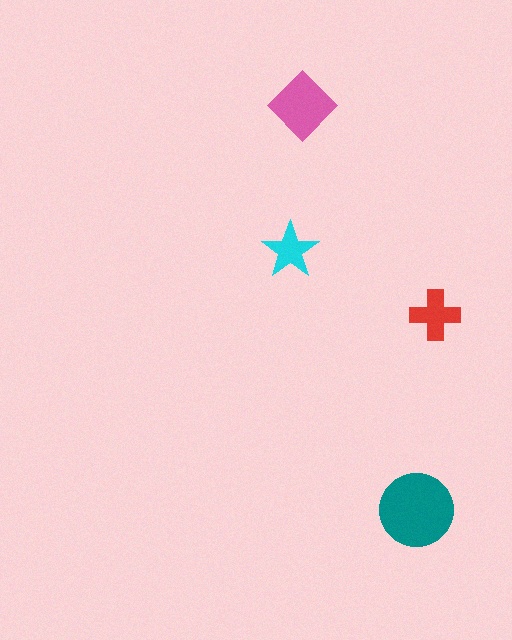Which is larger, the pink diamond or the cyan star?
The pink diamond.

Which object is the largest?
The teal circle.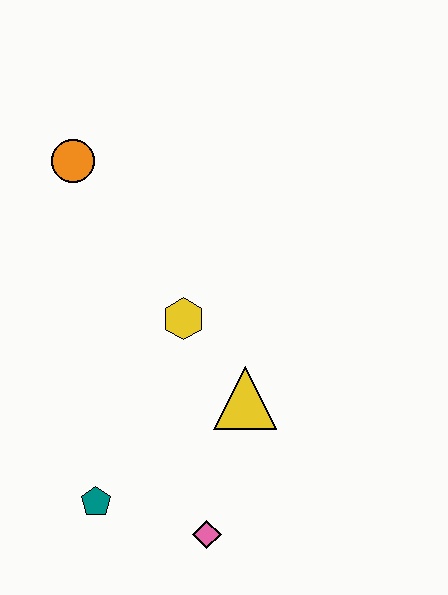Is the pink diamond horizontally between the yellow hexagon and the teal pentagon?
No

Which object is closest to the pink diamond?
The teal pentagon is closest to the pink diamond.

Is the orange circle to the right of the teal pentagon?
No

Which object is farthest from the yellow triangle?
The orange circle is farthest from the yellow triangle.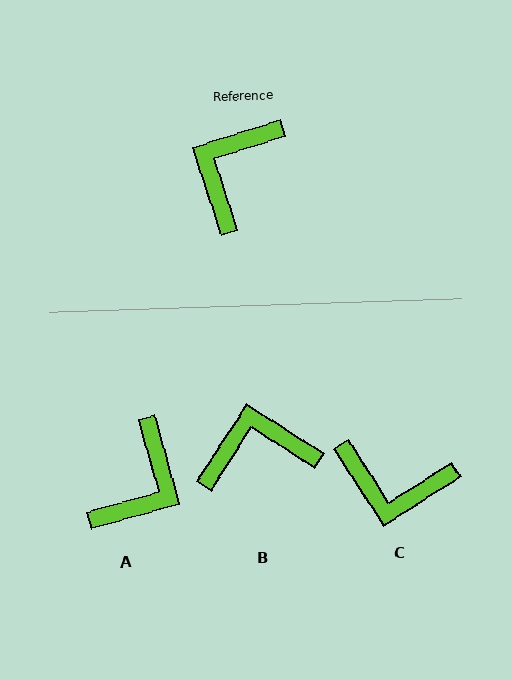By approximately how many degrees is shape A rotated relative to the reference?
Approximately 178 degrees counter-clockwise.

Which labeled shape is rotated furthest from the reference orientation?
A, about 178 degrees away.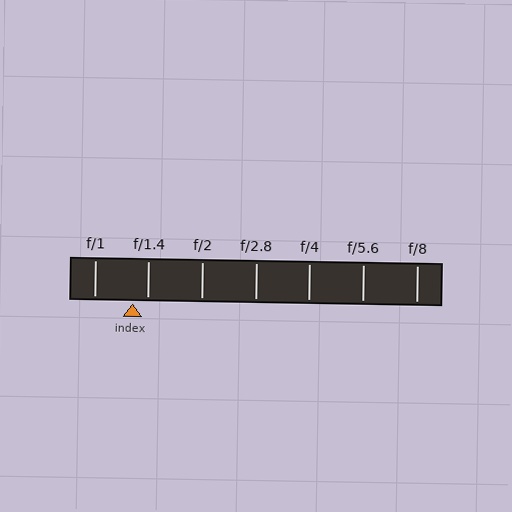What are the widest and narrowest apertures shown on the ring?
The widest aperture shown is f/1 and the narrowest is f/8.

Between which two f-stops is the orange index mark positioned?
The index mark is between f/1 and f/1.4.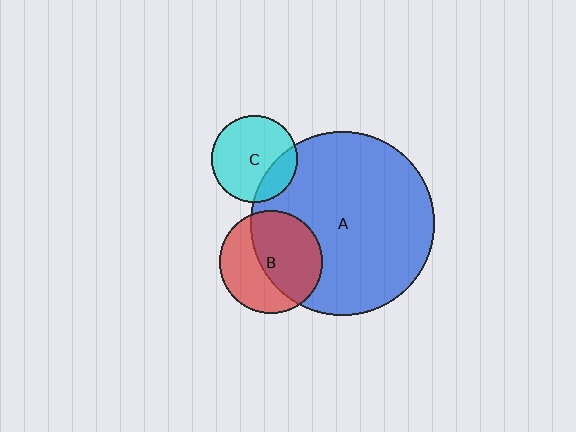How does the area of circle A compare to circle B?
Approximately 3.2 times.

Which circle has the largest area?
Circle A (blue).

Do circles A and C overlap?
Yes.